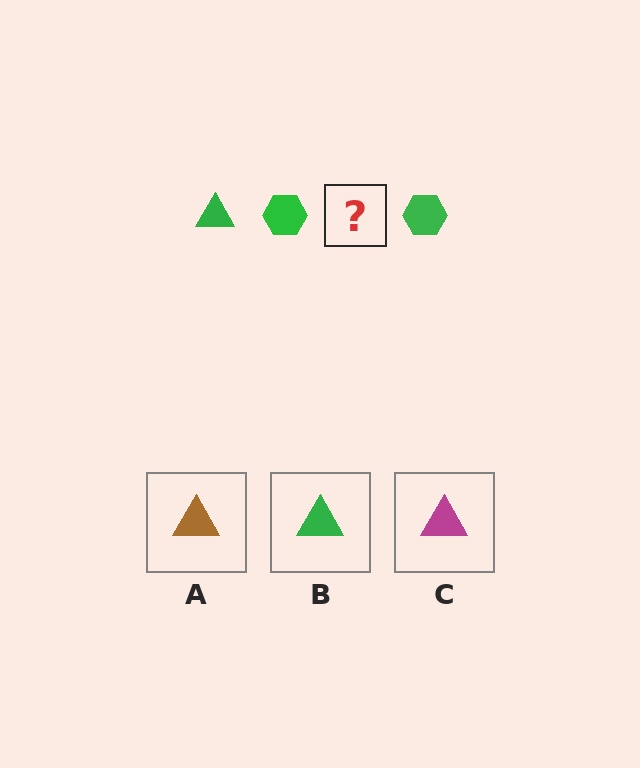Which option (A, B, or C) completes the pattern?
B.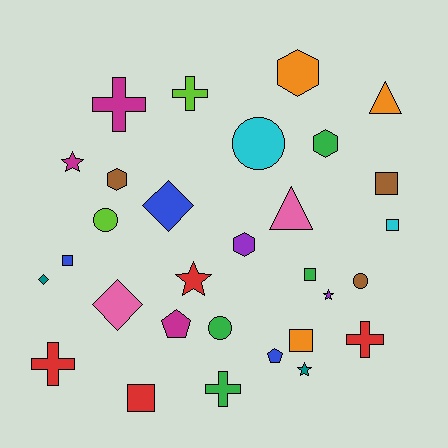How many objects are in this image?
There are 30 objects.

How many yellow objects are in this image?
There are no yellow objects.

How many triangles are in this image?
There are 2 triangles.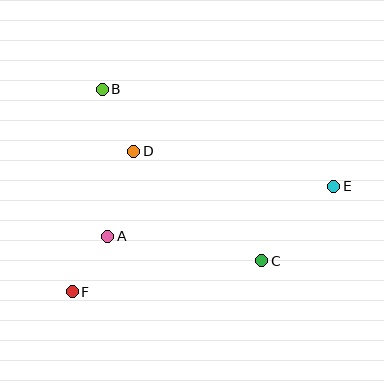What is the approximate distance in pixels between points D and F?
The distance between D and F is approximately 153 pixels.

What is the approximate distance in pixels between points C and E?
The distance between C and E is approximately 104 pixels.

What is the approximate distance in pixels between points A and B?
The distance between A and B is approximately 147 pixels.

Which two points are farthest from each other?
Points E and F are farthest from each other.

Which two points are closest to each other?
Points A and F are closest to each other.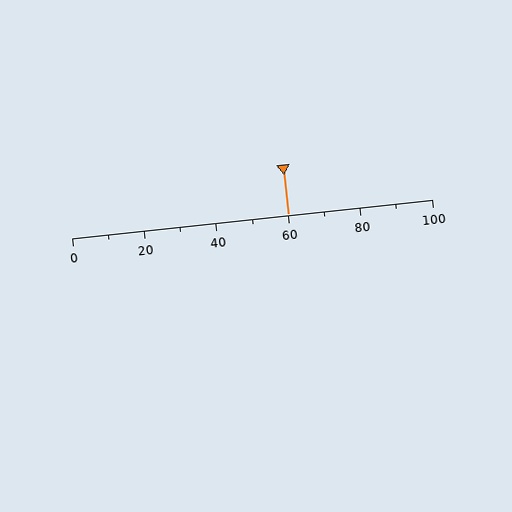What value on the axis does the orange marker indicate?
The marker indicates approximately 60.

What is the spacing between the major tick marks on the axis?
The major ticks are spaced 20 apart.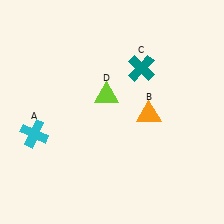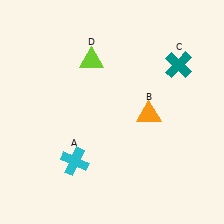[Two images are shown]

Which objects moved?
The objects that moved are: the cyan cross (A), the teal cross (C), the lime triangle (D).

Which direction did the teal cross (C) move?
The teal cross (C) moved right.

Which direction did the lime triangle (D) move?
The lime triangle (D) moved up.